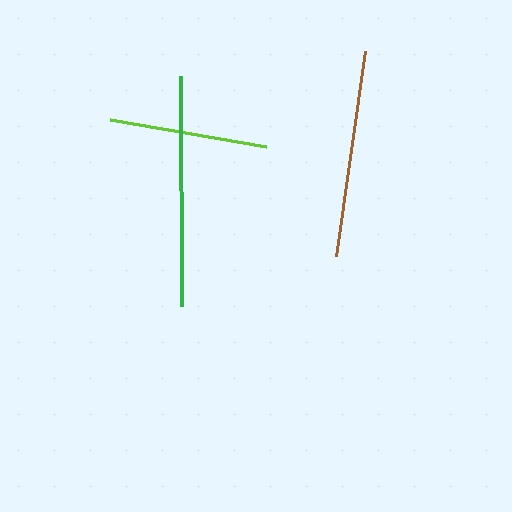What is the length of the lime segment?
The lime segment is approximately 158 pixels long.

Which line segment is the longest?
The green line is the longest at approximately 230 pixels.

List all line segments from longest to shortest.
From longest to shortest: green, brown, lime.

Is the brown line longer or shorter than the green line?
The green line is longer than the brown line.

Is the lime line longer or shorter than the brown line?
The brown line is longer than the lime line.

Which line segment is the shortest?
The lime line is the shortest at approximately 158 pixels.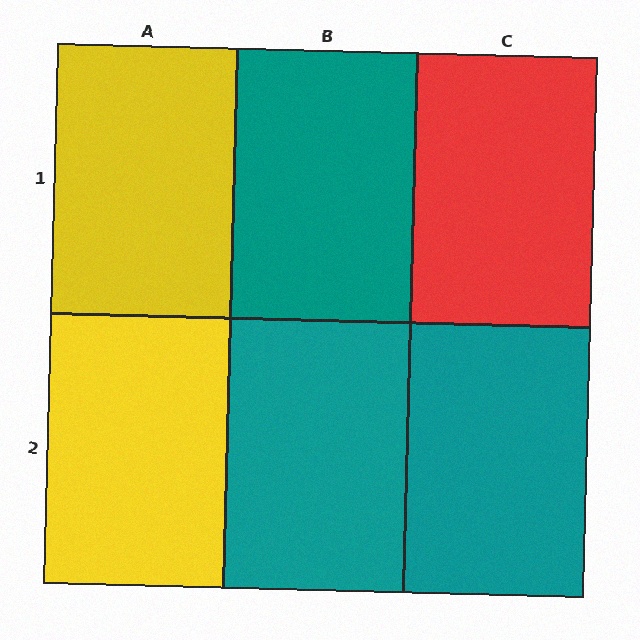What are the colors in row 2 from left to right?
Yellow, teal, teal.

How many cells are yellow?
2 cells are yellow.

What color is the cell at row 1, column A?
Yellow.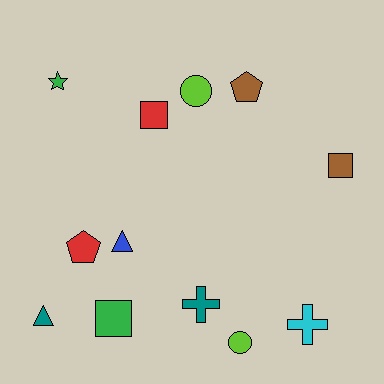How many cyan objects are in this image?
There is 1 cyan object.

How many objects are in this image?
There are 12 objects.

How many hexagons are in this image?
There are no hexagons.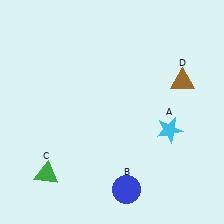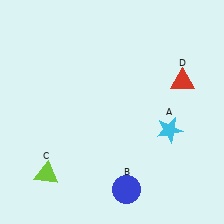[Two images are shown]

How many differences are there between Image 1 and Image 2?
There are 2 differences between the two images.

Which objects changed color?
C changed from green to lime. D changed from brown to red.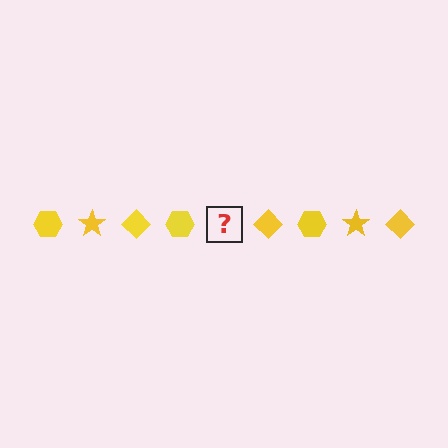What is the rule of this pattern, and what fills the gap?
The rule is that the pattern cycles through hexagon, star, diamond shapes in yellow. The gap should be filled with a yellow star.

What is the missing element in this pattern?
The missing element is a yellow star.